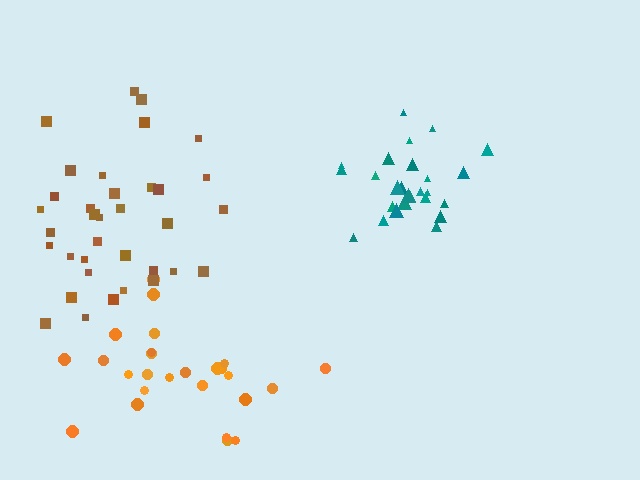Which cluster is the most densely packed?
Teal.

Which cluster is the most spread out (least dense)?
Brown.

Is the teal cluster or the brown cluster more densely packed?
Teal.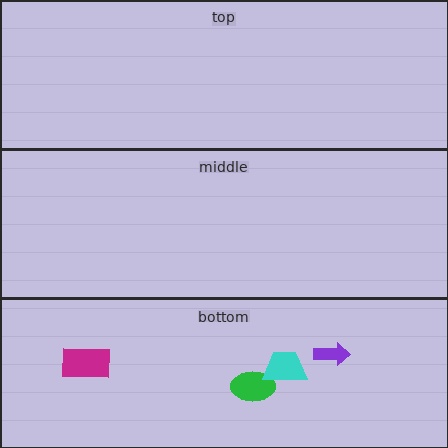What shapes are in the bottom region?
The magenta rectangle, the green ellipse, the cyan trapezoid, the purple arrow.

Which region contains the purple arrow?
The bottom region.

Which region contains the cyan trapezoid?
The bottom region.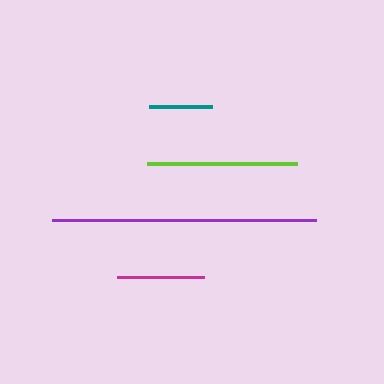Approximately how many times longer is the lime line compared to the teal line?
The lime line is approximately 2.4 times the length of the teal line.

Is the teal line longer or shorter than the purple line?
The purple line is longer than the teal line.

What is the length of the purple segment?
The purple segment is approximately 264 pixels long.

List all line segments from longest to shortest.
From longest to shortest: purple, lime, magenta, teal.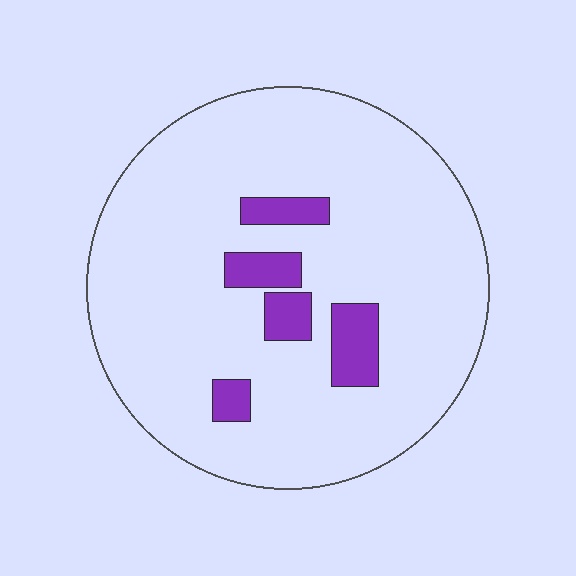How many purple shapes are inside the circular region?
5.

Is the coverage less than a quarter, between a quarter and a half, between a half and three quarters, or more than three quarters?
Less than a quarter.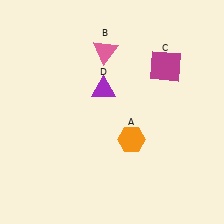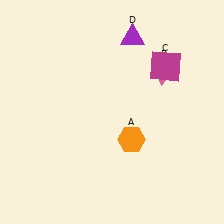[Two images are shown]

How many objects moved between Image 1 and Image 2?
2 objects moved between the two images.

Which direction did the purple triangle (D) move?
The purple triangle (D) moved up.